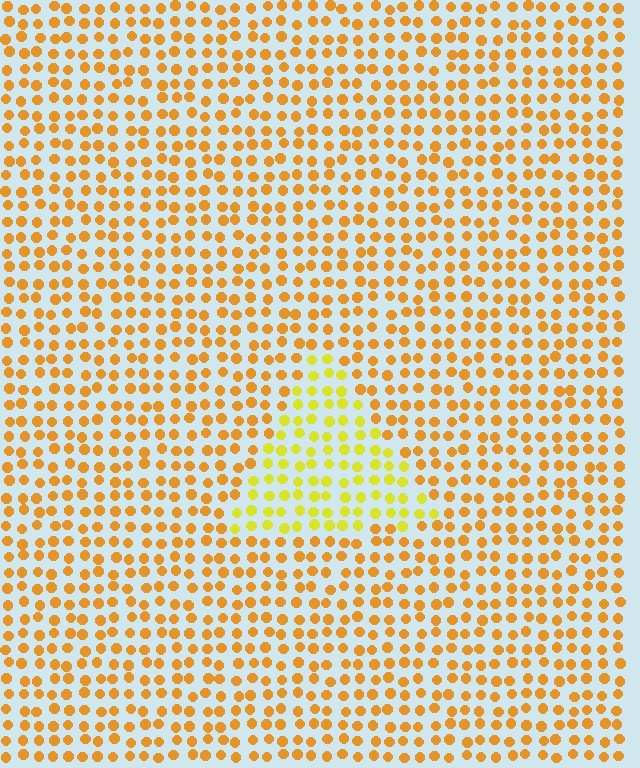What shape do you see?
I see a triangle.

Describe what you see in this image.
The image is filled with small orange elements in a uniform arrangement. A triangle-shaped region is visible where the elements are tinted to a slightly different hue, forming a subtle color boundary.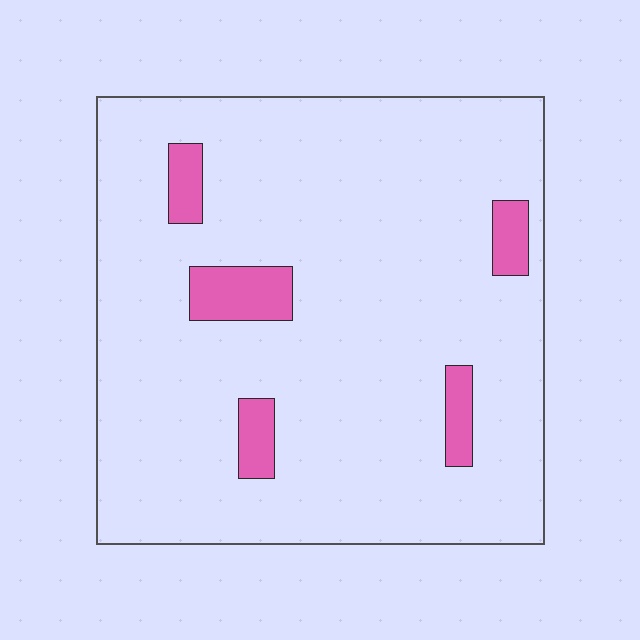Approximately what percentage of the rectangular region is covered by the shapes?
Approximately 10%.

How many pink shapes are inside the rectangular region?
5.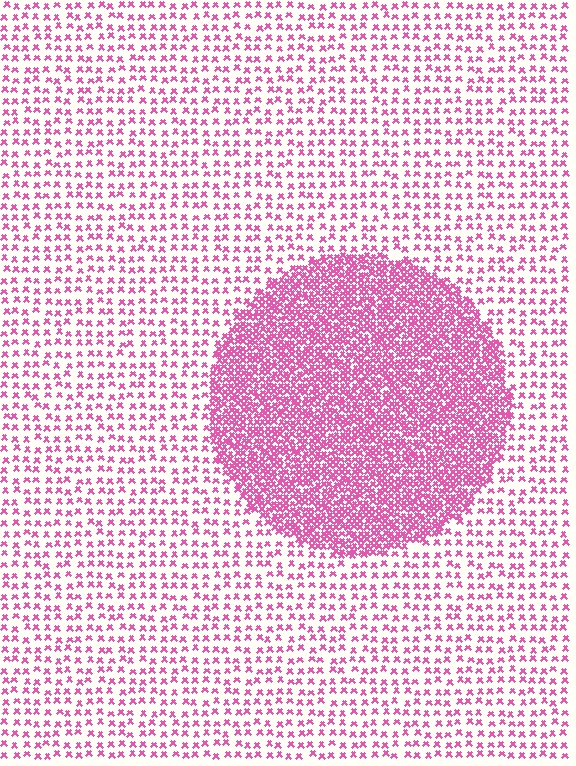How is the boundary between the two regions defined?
The boundary is defined by a change in element density (approximately 2.9x ratio). All elements are the same color, size, and shape.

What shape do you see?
I see a circle.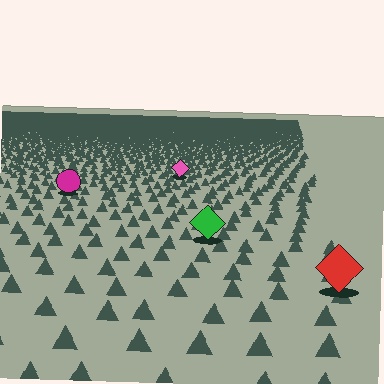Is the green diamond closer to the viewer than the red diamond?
No. The red diamond is closer — you can tell from the texture gradient: the ground texture is coarser near it.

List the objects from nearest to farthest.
From nearest to farthest: the red diamond, the green diamond, the magenta circle, the pink diamond.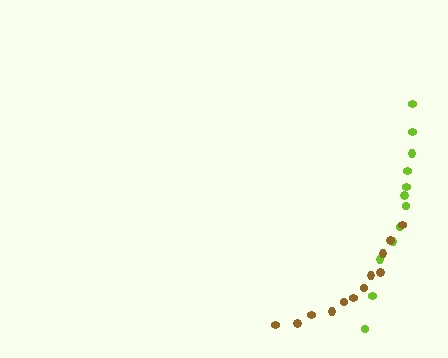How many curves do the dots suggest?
There are 2 distinct paths.